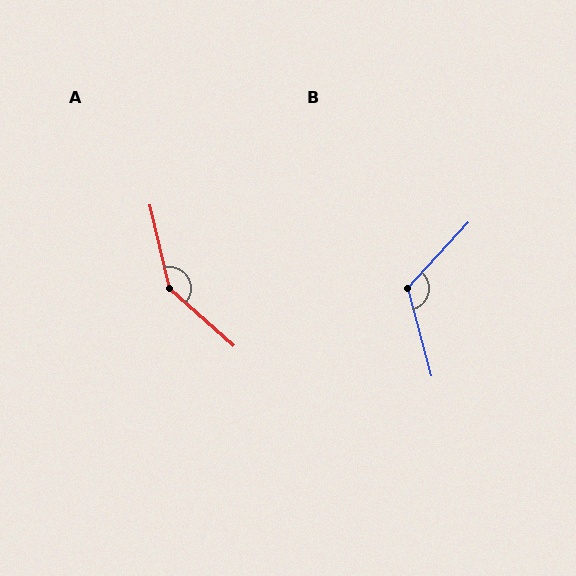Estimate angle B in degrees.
Approximately 122 degrees.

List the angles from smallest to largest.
B (122°), A (145°).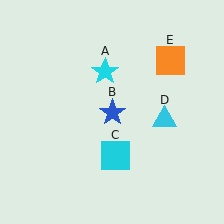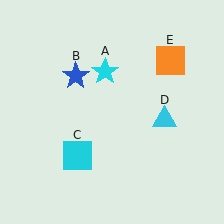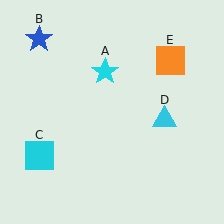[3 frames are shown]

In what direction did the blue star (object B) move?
The blue star (object B) moved up and to the left.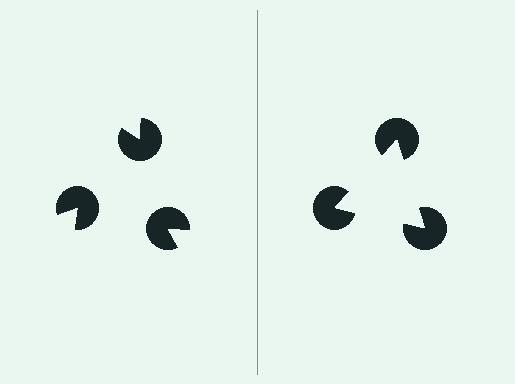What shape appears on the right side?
An illusory triangle.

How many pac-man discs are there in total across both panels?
6 — 3 on each side.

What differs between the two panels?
The pac-man discs are positioned identically on both sides; only the wedge orientations differ. On the right they align to a triangle; on the left they are misaligned.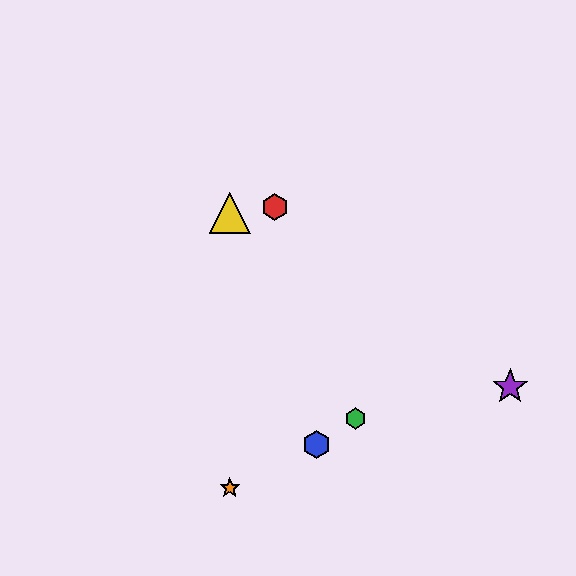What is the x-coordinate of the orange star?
The orange star is at x≈230.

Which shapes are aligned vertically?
The yellow triangle, the orange star are aligned vertically.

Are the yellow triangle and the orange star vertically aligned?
Yes, both are at x≈230.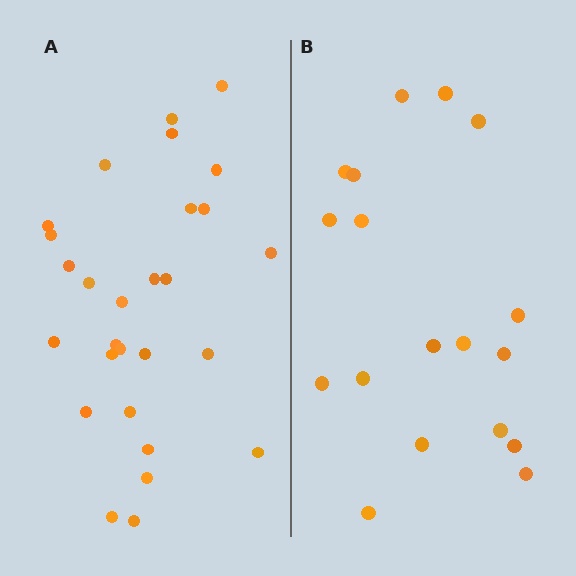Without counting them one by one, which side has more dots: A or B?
Region A (the left region) has more dots.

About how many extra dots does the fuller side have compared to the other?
Region A has roughly 10 or so more dots than region B.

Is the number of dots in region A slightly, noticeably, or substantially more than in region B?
Region A has substantially more. The ratio is roughly 1.6 to 1.